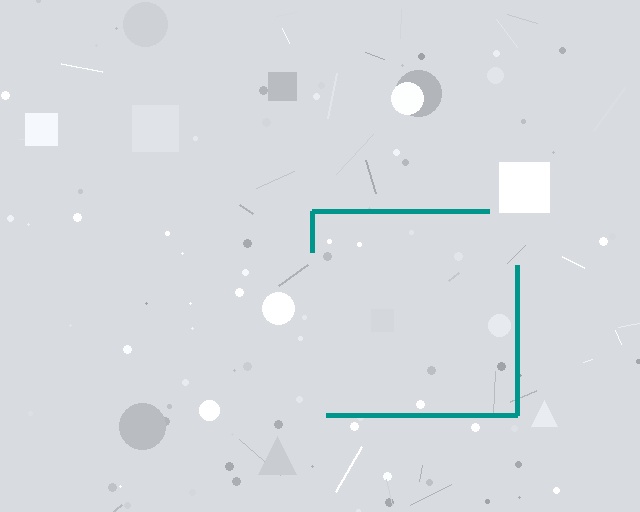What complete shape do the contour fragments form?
The contour fragments form a square.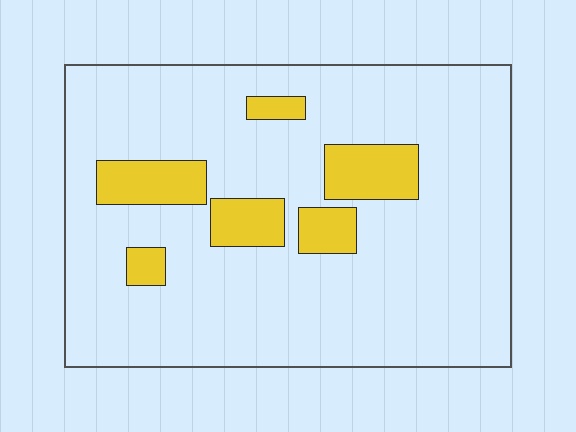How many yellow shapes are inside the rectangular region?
6.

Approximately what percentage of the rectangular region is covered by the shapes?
Approximately 15%.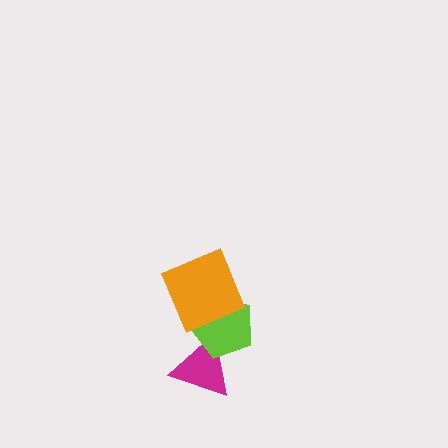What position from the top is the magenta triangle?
The magenta triangle is 3rd from the top.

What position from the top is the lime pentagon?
The lime pentagon is 2nd from the top.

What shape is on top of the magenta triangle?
The lime pentagon is on top of the magenta triangle.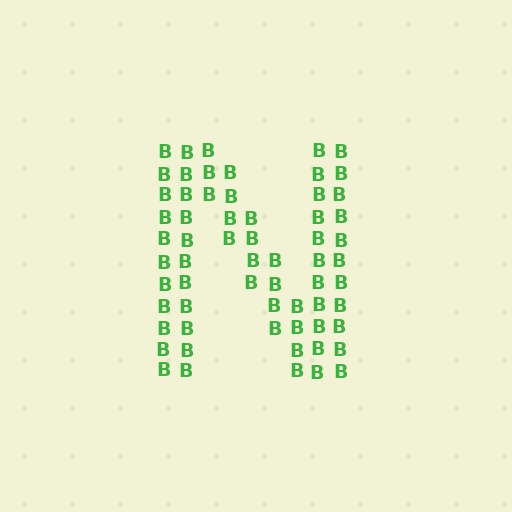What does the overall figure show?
The overall figure shows the letter N.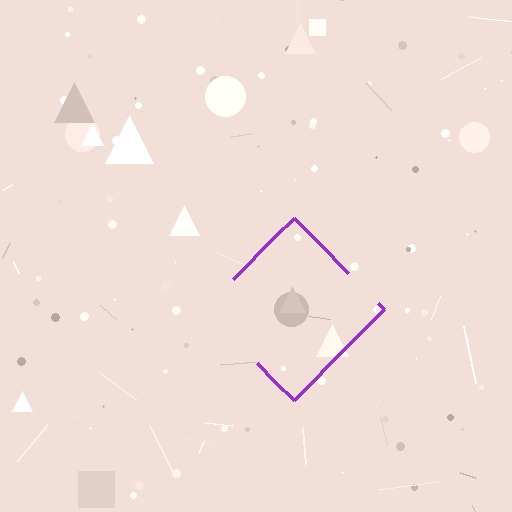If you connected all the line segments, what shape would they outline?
They would outline a diamond.